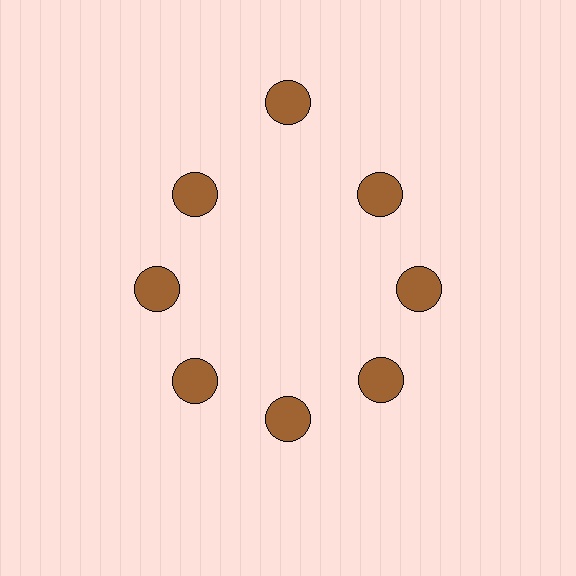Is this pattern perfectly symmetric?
No. The 8 brown circles are arranged in a ring, but one element near the 12 o'clock position is pushed outward from the center, breaking the 8-fold rotational symmetry.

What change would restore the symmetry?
The symmetry would be restored by moving it inward, back onto the ring so that all 8 circles sit at equal angles and equal distance from the center.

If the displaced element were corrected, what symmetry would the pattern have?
It would have 8-fold rotational symmetry — the pattern would map onto itself every 45 degrees.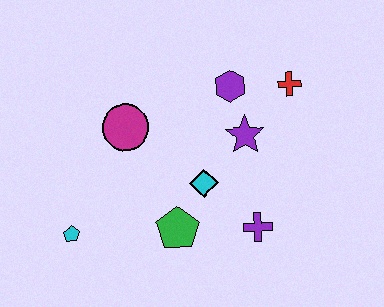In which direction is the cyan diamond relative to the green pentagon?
The cyan diamond is above the green pentagon.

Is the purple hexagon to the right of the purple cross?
No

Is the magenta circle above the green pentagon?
Yes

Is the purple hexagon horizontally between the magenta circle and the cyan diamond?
No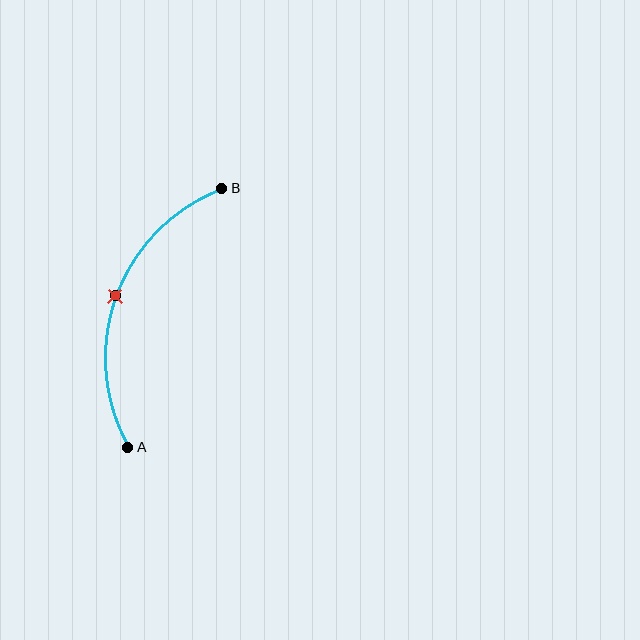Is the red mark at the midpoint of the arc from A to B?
Yes. The red mark lies on the arc at equal arc-length from both A and B — it is the arc midpoint.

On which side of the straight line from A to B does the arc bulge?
The arc bulges to the left of the straight line connecting A and B.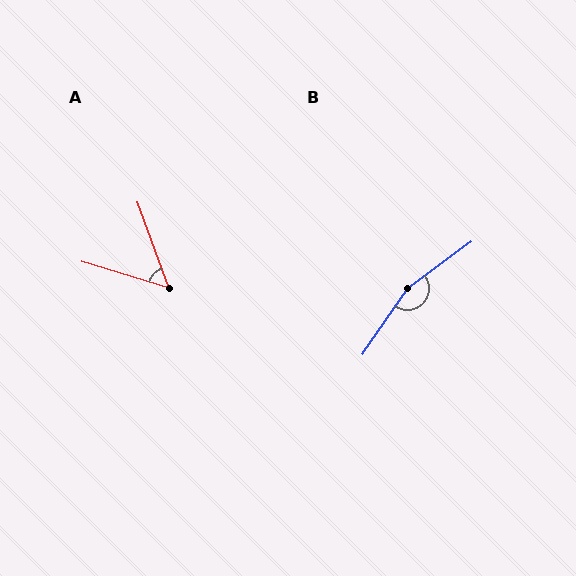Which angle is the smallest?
A, at approximately 53 degrees.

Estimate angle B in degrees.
Approximately 160 degrees.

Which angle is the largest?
B, at approximately 160 degrees.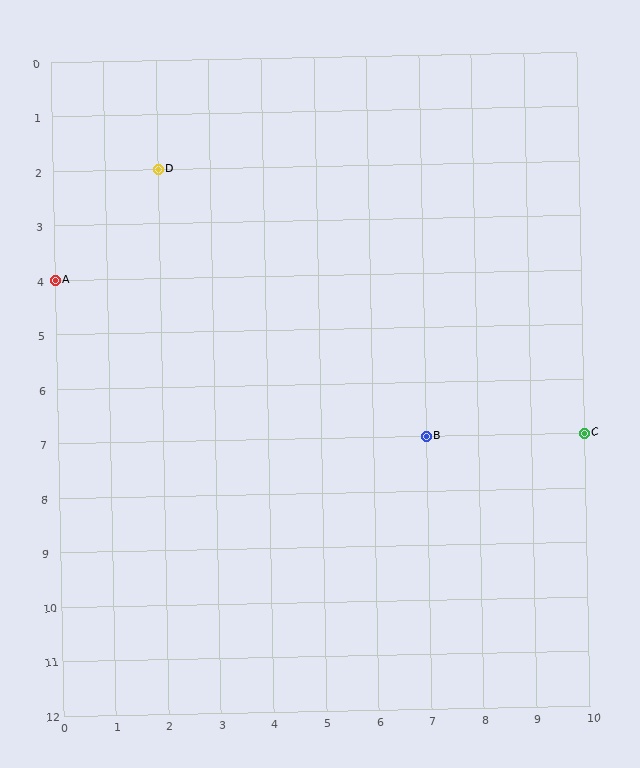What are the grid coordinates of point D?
Point D is at grid coordinates (2, 2).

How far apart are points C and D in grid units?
Points C and D are 8 columns and 5 rows apart (about 9.4 grid units diagonally).